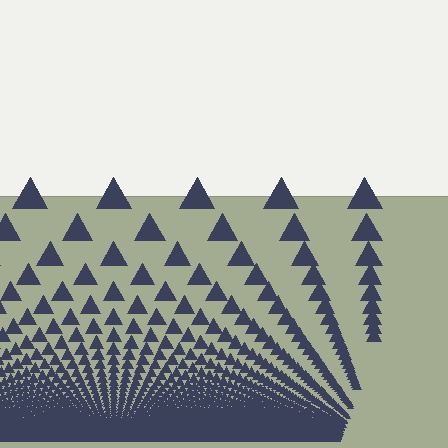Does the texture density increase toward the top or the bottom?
Density increases toward the bottom.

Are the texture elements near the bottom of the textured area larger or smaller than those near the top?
Smaller. The gradient is inverted — elements near the bottom are smaller and denser.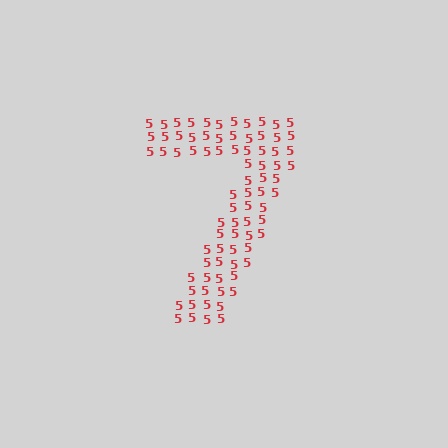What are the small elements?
The small elements are digit 5's.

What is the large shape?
The large shape is the digit 7.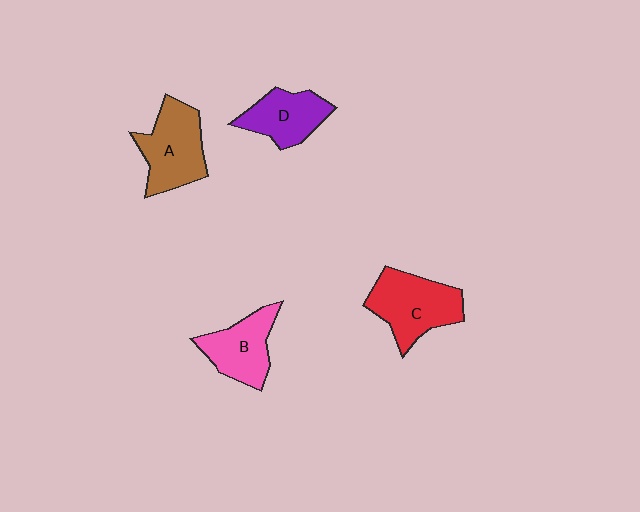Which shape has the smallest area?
Shape D (purple).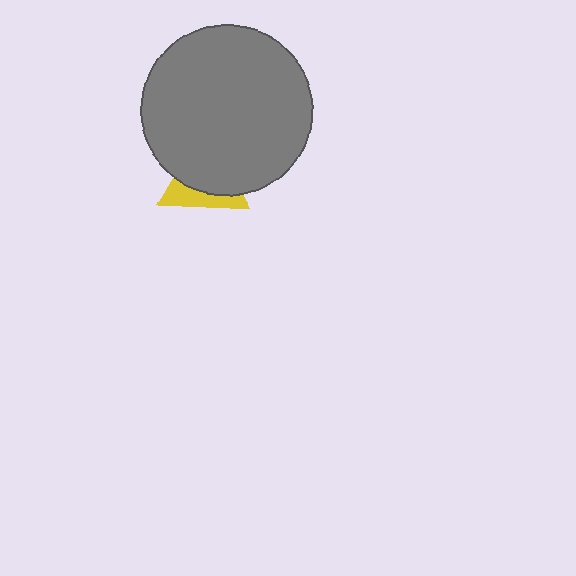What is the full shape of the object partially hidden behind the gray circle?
The partially hidden object is a yellow triangle.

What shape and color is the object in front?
The object in front is a gray circle.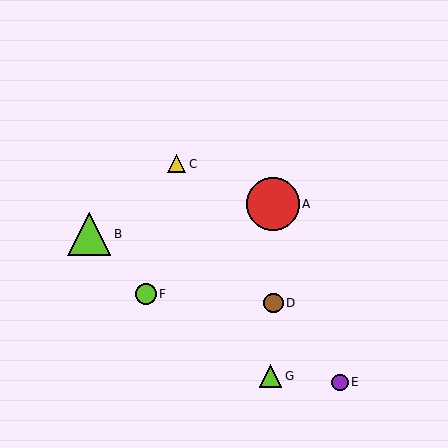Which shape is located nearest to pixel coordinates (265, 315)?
The brown circle (labeled D) at (274, 303) is nearest to that location.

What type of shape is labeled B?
Shape B is a lime triangle.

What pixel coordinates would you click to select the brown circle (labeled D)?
Click at (274, 303) to select the brown circle D.